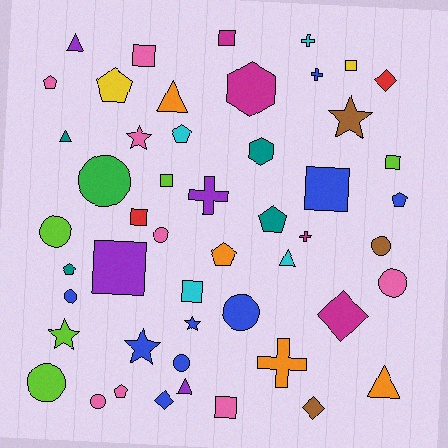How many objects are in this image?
There are 50 objects.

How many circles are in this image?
There are 10 circles.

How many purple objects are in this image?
There are 4 purple objects.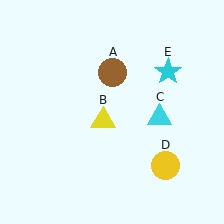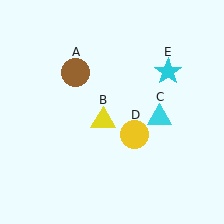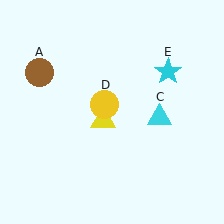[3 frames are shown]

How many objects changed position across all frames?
2 objects changed position: brown circle (object A), yellow circle (object D).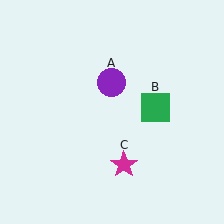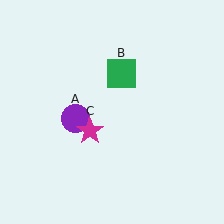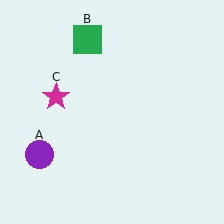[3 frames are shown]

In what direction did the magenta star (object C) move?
The magenta star (object C) moved up and to the left.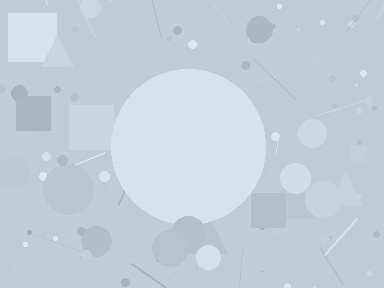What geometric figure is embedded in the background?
A circle is embedded in the background.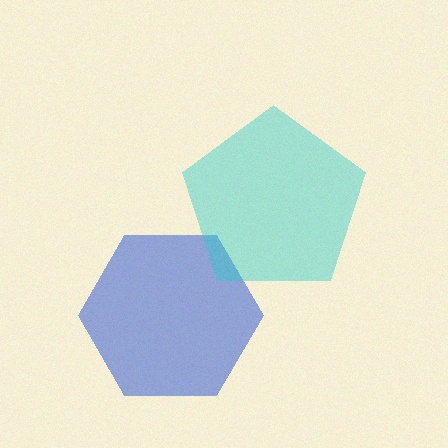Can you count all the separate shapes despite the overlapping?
Yes, there are 2 separate shapes.